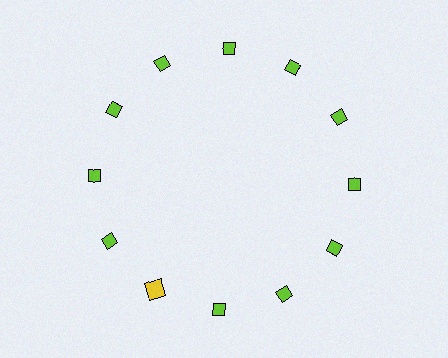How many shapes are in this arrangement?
There are 12 shapes arranged in a ring pattern.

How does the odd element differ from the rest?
It differs in both color (yellow instead of lime) and shape (square instead of diamond).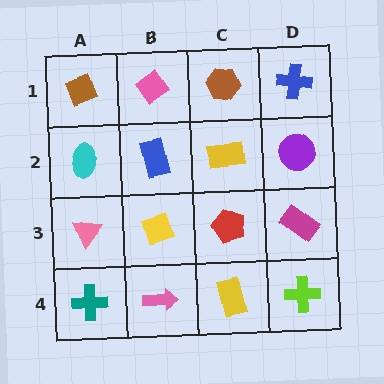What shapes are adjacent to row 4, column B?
A yellow diamond (row 3, column B), a teal cross (row 4, column A), a yellow rectangle (row 4, column C).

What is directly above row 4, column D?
A magenta rectangle.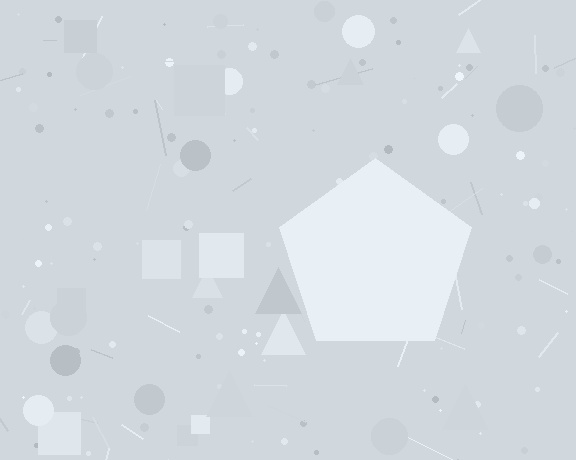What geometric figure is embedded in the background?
A pentagon is embedded in the background.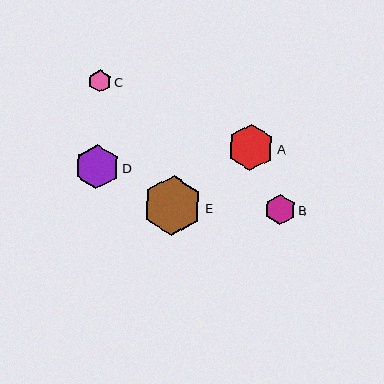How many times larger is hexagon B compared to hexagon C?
Hexagon B is approximately 1.4 times the size of hexagon C.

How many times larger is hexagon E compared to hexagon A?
Hexagon E is approximately 1.3 times the size of hexagon A.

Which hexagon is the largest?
Hexagon E is the largest with a size of approximately 60 pixels.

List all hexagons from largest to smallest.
From largest to smallest: E, A, D, B, C.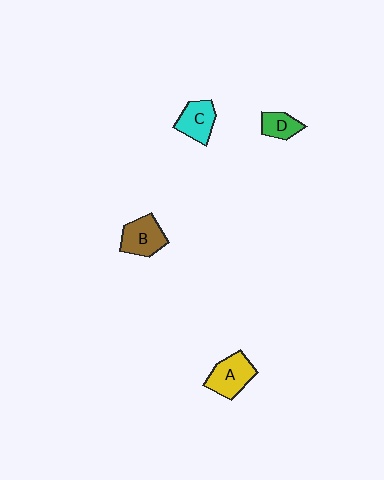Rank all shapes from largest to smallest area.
From largest to smallest: A (yellow), B (brown), C (cyan), D (green).